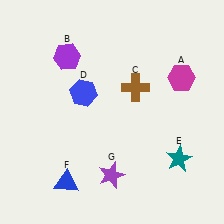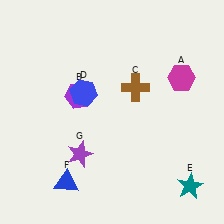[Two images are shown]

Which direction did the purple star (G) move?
The purple star (G) moved left.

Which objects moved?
The objects that moved are: the purple hexagon (B), the teal star (E), the purple star (G).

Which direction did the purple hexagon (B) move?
The purple hexagon (B) moved down.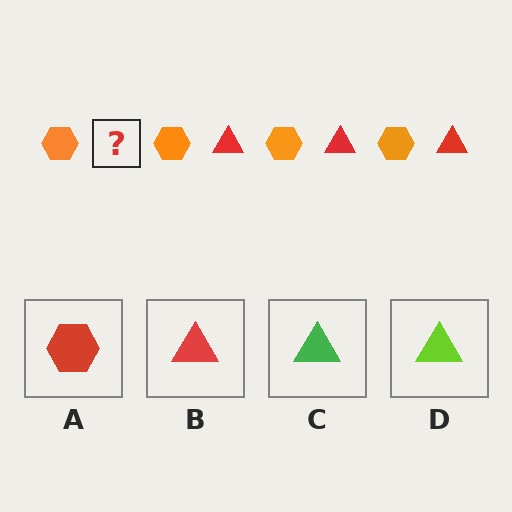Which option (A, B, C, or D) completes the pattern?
B.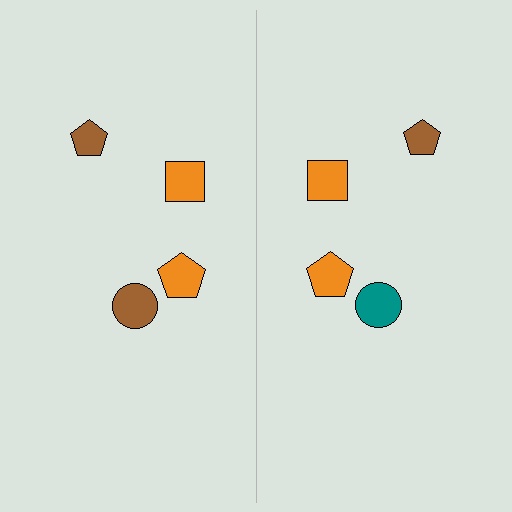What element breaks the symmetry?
The teal circle on the right side breaks the symmetry — its mirror counterpart is brown.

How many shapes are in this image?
There are 8 shapes in this image.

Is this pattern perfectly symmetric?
No, the pattern is not perfectly symmetric. The teal circle on the right side breaks the symmetry — its mirror counterpart is brown.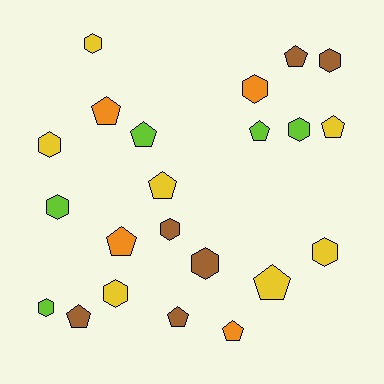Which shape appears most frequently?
Hexagon, with 11 objects.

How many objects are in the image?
There are 22 objects.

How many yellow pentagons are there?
There are 3 yellow pentagons.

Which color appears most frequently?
Yellow, with 7 objects.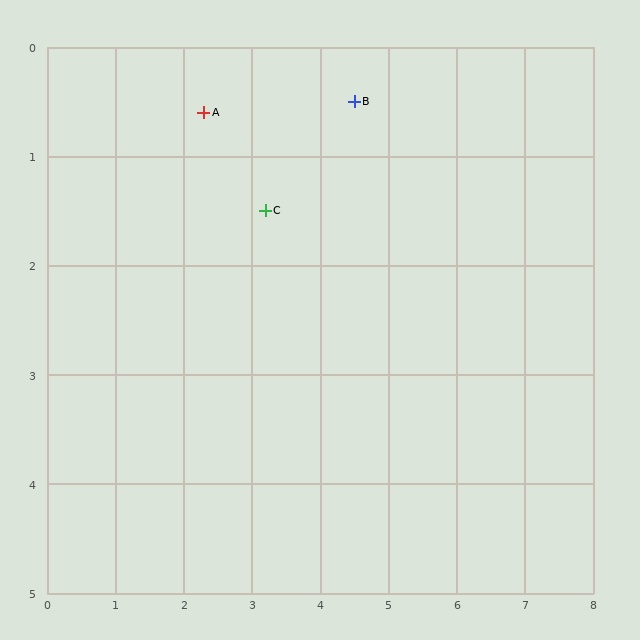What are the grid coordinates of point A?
Point A is at approximately (2.3, 0.6).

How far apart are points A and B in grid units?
Points A and B are about 2.2 grid units apart.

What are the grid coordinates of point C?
Point C is at approximately (3.2, 1.5).